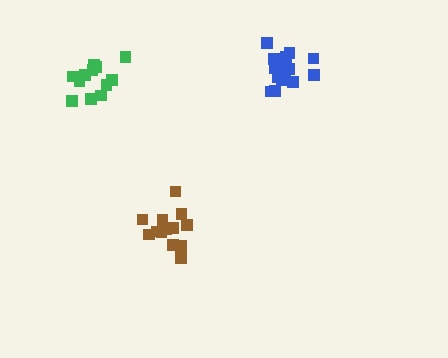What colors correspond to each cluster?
The clusters are colored: blue, brown, green.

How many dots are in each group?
Group 1: 15 dots, Group 2: 13 dots, Group 3: 13 dots (41 total).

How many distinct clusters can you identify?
There are 3 distinct clusters.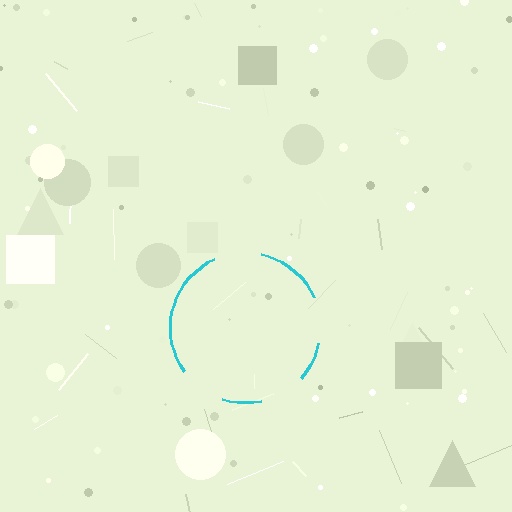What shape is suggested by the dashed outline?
The dashed outline suggests a circle.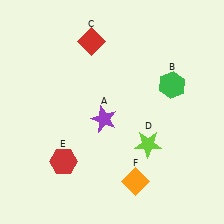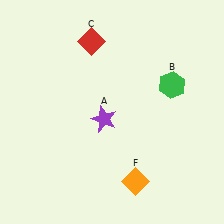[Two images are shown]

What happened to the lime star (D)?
The lime star (D) was removed in Image 2. It was in the bottom-right area of Image 1.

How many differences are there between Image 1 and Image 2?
There are 2 differences between the two images.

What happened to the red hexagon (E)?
The red hexagon (E) was removed in Image 2. It was in the bottom-left area of Image 1.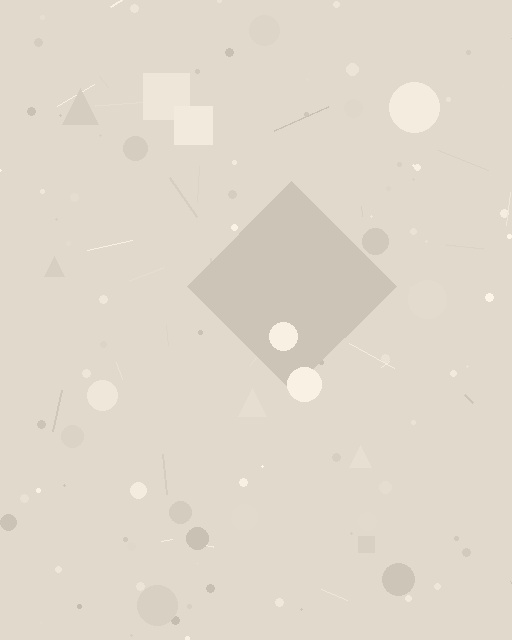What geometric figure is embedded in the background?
A diamond is embedded in the background.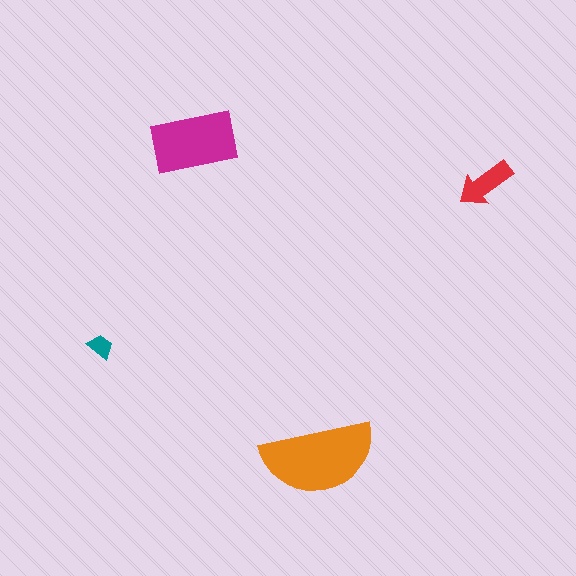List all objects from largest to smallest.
The orange semicircle, the magenta rectangle, the red arrow, the teal trapezoid.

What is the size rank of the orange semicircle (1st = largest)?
1st.